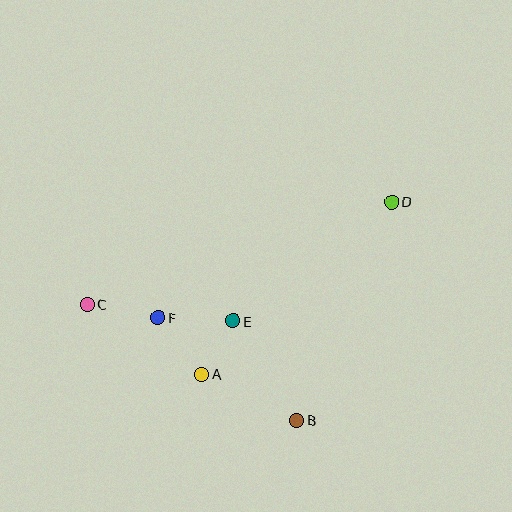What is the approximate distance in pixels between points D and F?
The distance between D and F is approximately 261 pixels.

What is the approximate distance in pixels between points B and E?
The distance between B and E is approximately 118 pixels.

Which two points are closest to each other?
Points A and E are closest to each other.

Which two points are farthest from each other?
Points C and D are farthest from each other.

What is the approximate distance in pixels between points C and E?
The distance between C and E is approximately 147 pixels.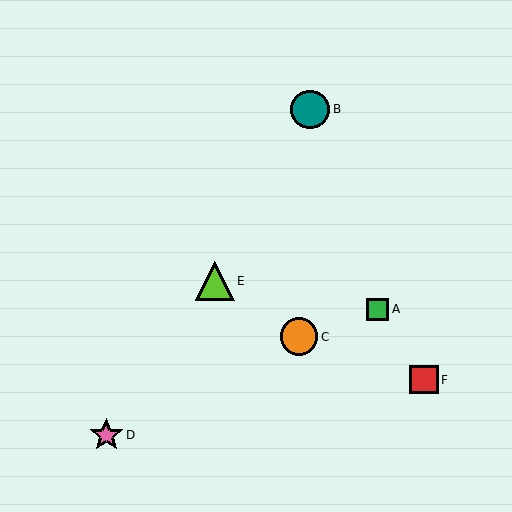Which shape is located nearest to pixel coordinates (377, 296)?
The green square (labeled A) at (378, 309) is nearest to that location.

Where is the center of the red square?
The center of the red square is at (424, 380).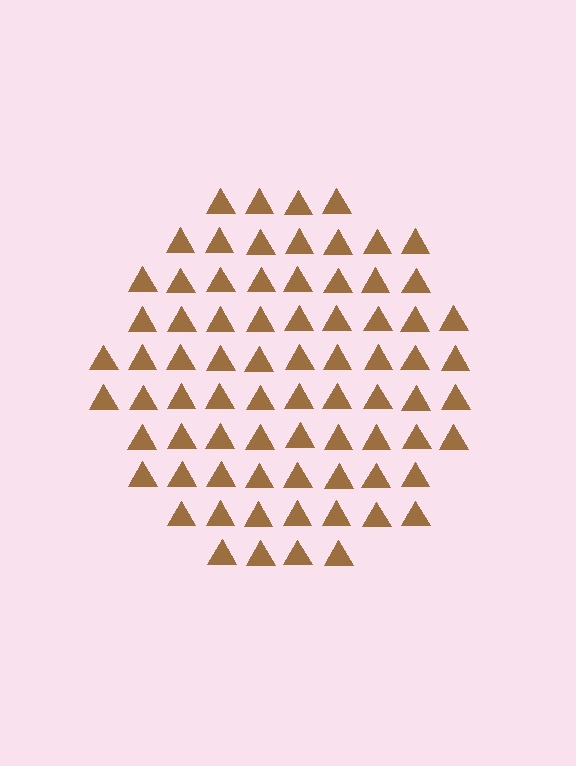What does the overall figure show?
The overall figure shows a circle.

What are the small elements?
The small elements are triangles.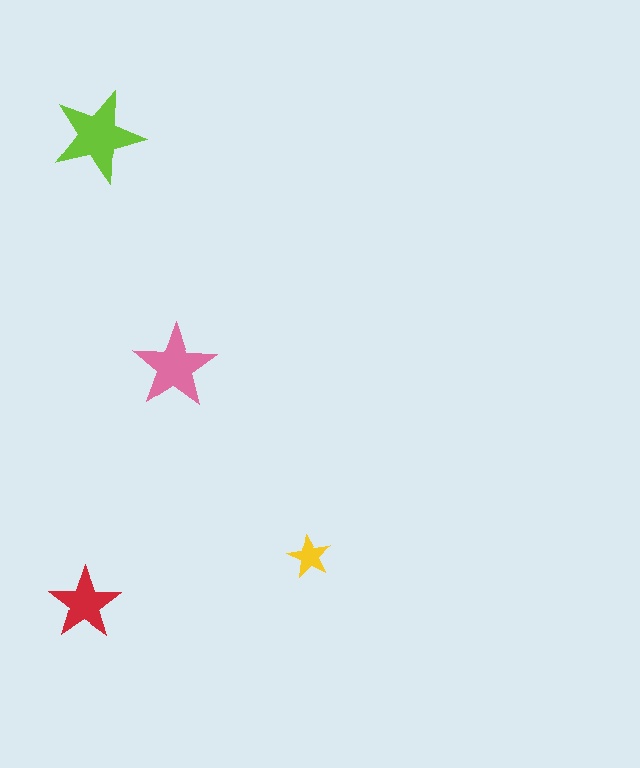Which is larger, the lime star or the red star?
The lime one.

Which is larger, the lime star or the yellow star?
The lime one.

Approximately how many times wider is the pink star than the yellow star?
About 2 times wider.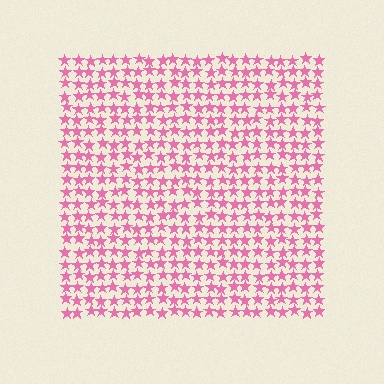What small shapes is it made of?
It is made of small stars.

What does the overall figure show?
The overall figure shows a square.